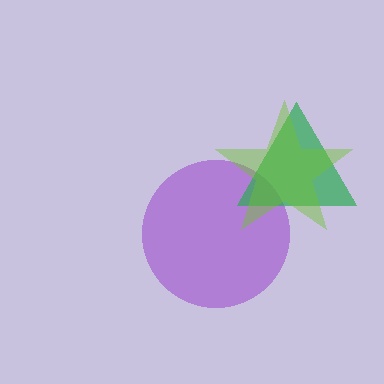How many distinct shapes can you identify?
There are 3 distinct shapes: a purple circle, a green triangle, a lime star.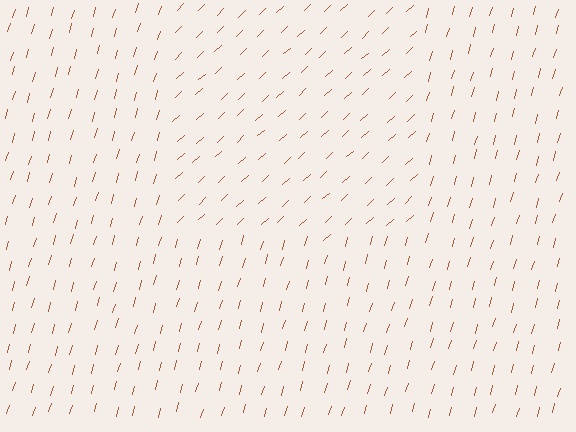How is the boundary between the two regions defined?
The boundary is defined purely by a change in line orientation (approximately 31 degrees difference). All lines are the same color and thickness.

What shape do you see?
I see a rectangle.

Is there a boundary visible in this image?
Yes, there is a texture boundary formed by a change in line orientation.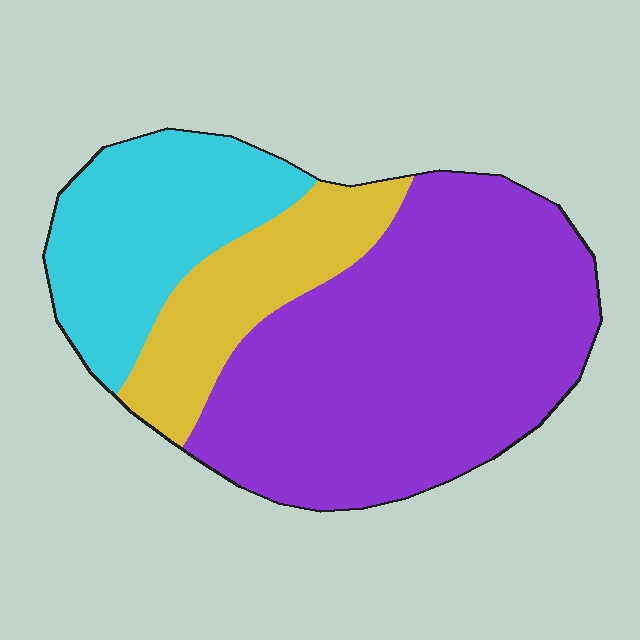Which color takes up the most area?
Purple, at roughly 60%.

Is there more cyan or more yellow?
Cyan.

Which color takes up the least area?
Yellow, at roughly 20%.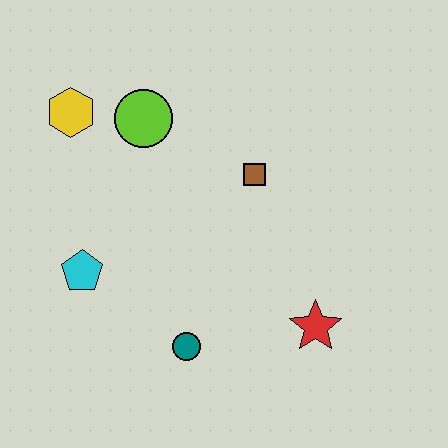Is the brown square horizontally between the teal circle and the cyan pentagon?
No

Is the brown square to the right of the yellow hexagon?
Yes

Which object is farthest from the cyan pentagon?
The red star is farthest from the cyan pentagon.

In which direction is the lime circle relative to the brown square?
The lime circle is to the left of the brown square.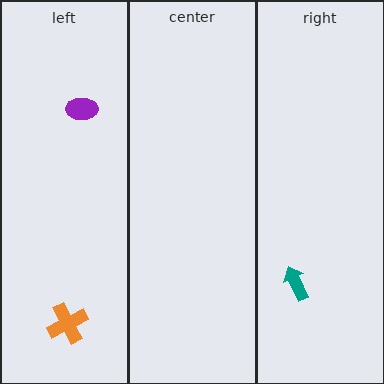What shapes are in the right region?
The teal arrow.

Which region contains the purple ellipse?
The left region.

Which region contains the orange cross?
The left region.